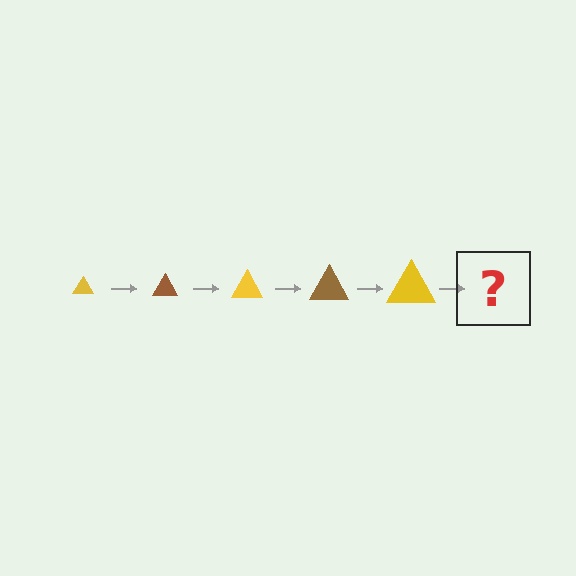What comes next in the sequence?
The next element should be a brown triangle, larger than the previous one.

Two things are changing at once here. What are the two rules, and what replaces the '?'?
The two rules are that the triangle grows larger each step and the color cycles through yellow and brown. The '?' should be a brown triangle, larger than the previous one.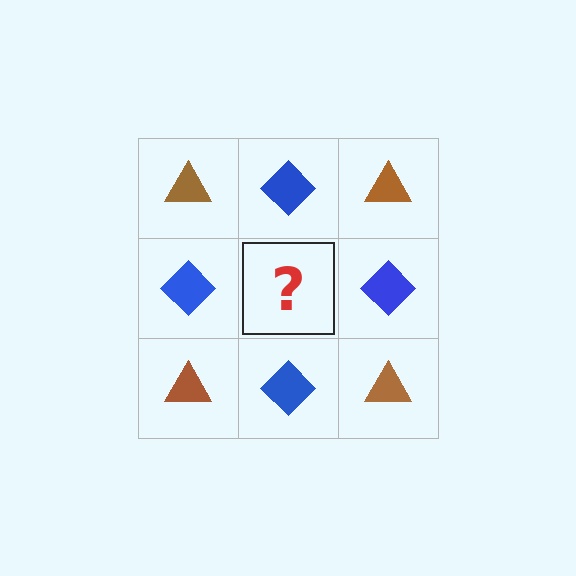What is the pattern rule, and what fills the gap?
The rule is that it alternates brown triangle and blue diamond in a checkerboard pattern. The gap should be filled with a brown triangle.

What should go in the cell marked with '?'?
The missing cell should contain a brown triangle.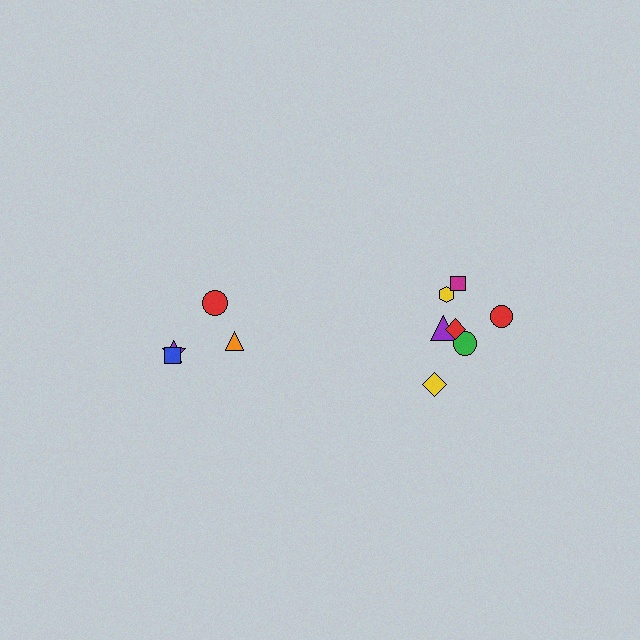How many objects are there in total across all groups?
There are 11 objects.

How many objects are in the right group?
There are 7 objects.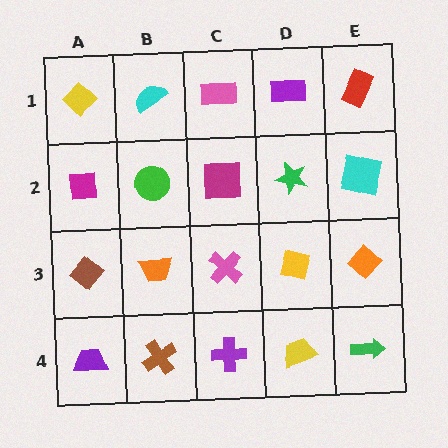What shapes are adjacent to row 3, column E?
A cyan square (row 2, column E), a green arrow (row 4, column E), a yellow square (row 3, column D).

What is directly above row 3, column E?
A cyan square.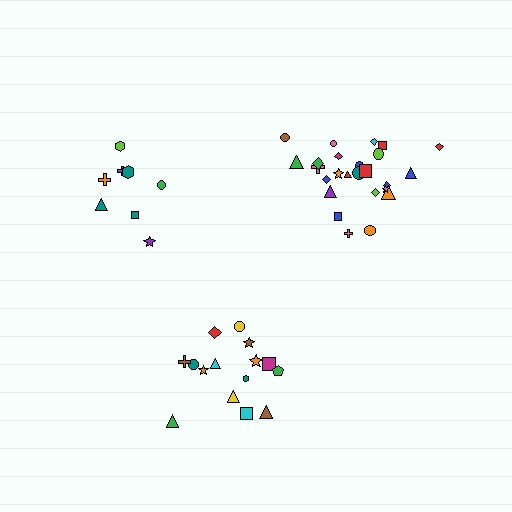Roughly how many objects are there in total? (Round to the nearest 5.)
Roughly 50 objects in total.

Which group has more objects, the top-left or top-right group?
The top-right group.